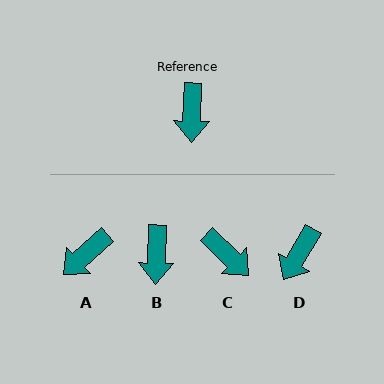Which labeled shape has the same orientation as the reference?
B.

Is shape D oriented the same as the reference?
No, it is off by about 29 degrees.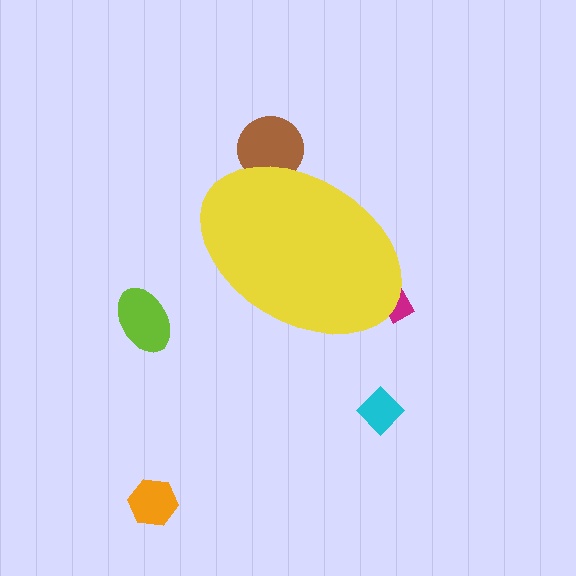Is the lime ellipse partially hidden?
No, the lime ellipse is fully visible.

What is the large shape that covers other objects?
A yellow ellipse.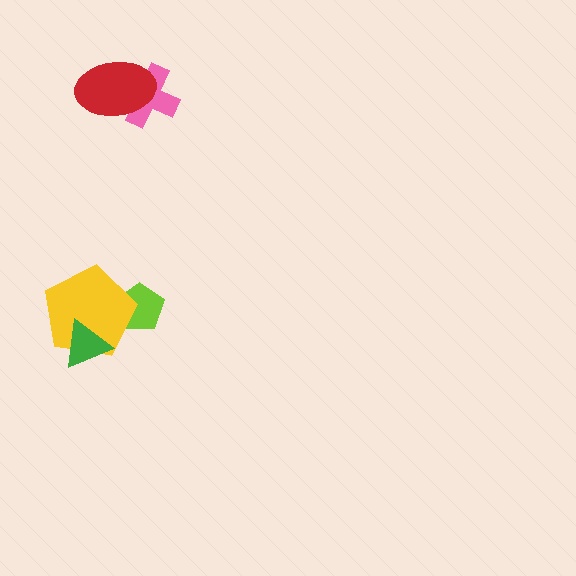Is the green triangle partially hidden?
No, no other shape covers it.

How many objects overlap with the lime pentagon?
1 object overlaps with the lime pentagon.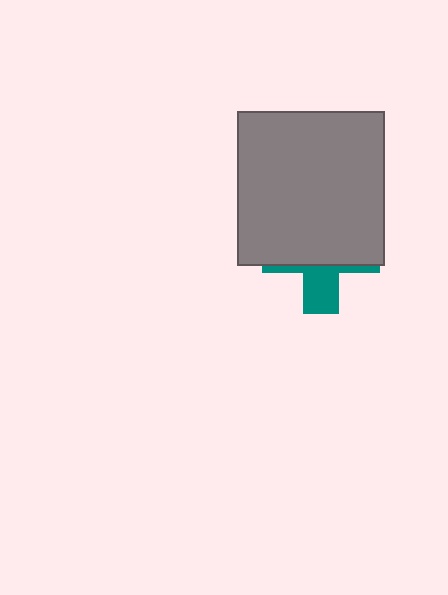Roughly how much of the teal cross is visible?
A small part of it is visible (roughly 33%).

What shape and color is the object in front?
The object in front is a gray rectangle.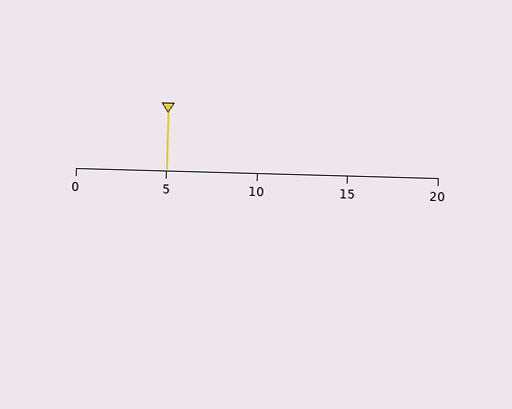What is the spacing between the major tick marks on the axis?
The major ticks are spaced 5 apart.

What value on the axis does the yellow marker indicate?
The marker indicates approximately 5.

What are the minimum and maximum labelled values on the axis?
The axis runs from 0 to 20.